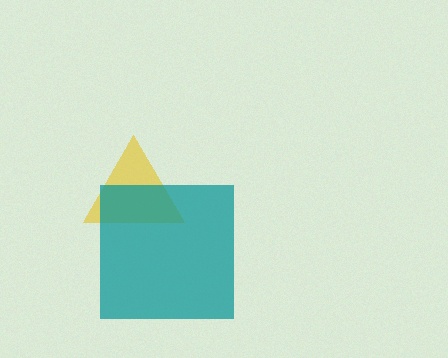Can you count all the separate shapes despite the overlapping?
Yes, there are 2 separate shapes.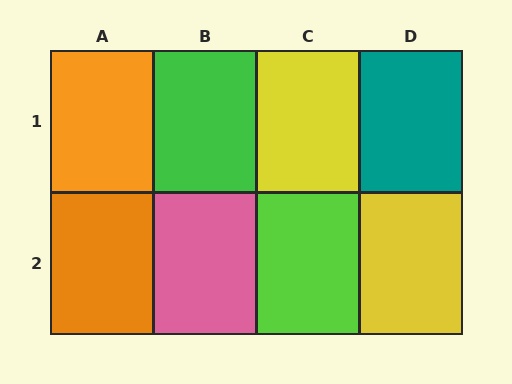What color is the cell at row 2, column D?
Yellow.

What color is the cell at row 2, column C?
Lime.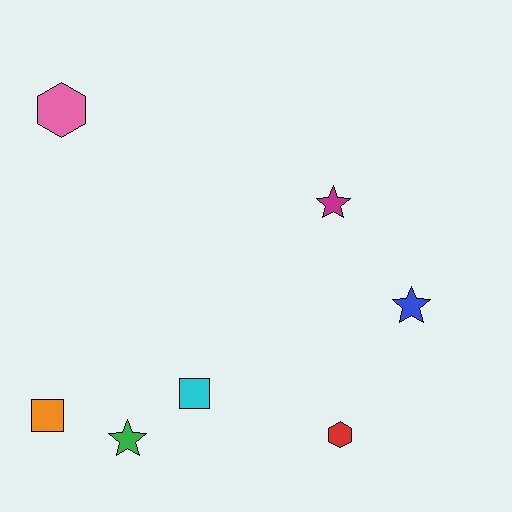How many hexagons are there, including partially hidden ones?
There are 2 hexagons.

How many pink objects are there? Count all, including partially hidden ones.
There is 1 pink object.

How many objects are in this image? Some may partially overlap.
There are 7 objects.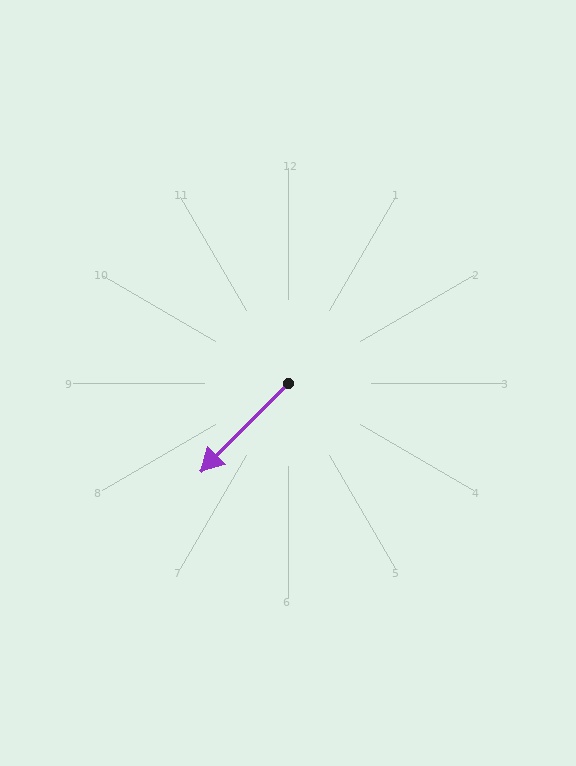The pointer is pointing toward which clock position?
Roughly 7 o'clock.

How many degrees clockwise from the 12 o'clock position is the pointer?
Approximately 225 degrees.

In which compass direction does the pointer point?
Southwest.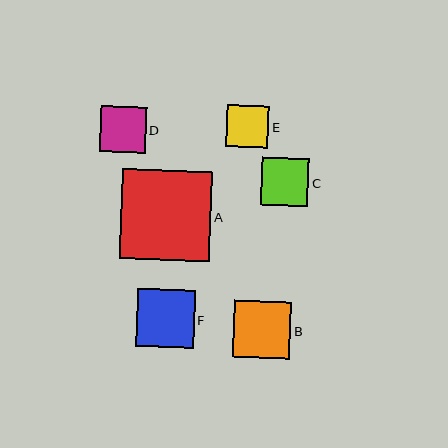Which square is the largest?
Square A is the largest with a size of approximately 90 pixels.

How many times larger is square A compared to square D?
Square A is approximately 2.0 times the size of square D.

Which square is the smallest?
Square E is the smallest with a size of approximately 42 pixels.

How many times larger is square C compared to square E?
Square C is approximately 1.1 times the size of square E.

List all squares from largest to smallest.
From largest to smallest: A, F, B, C, D, E.